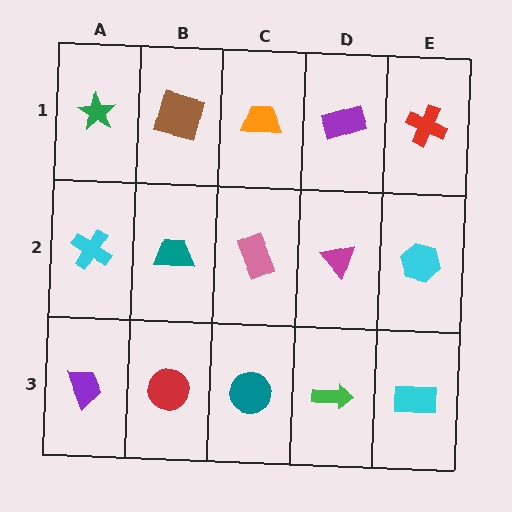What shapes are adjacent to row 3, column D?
A magenta triangle (row 2, column D), a teal circle (row 3, column C), a cyan rectangle (row 3, column E).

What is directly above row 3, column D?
A magenta triangle.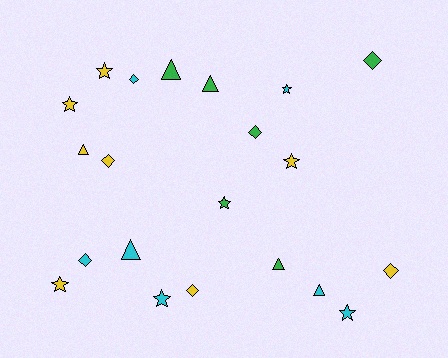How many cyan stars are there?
There are 3 cyan stars.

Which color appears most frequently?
Yellow, with 8 objects.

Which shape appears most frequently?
Star, with 8 objects.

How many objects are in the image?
There are 21 objects.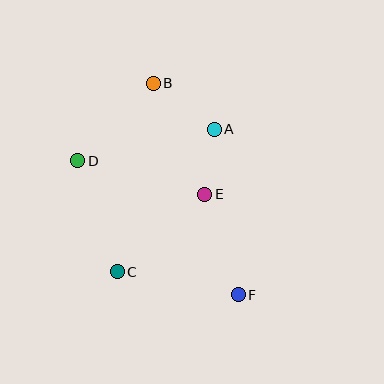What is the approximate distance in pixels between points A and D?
The distance between A and D is approximately 140 pixels.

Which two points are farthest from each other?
Points B and F are farthest from each other.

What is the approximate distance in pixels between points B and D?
The distance between B and D is approximately 108 pixels.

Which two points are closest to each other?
Points A and E are closest to each other.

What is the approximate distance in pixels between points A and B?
The distance between A and B is approximately 77 pixels.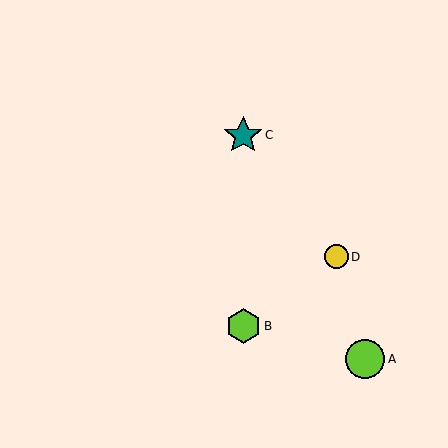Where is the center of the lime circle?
The center of the lime circle is at (365, 359).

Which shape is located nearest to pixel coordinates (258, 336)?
The lime hexagon (labeled B) at (244, 326) is nearest to that location.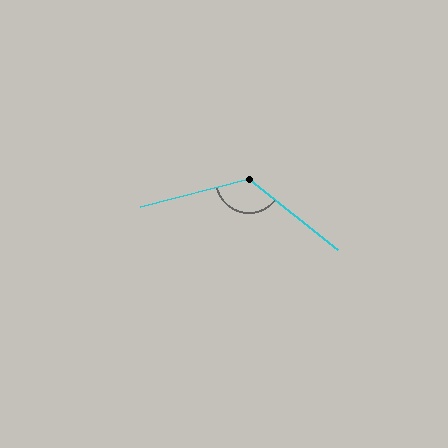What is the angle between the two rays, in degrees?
Approximately 127 degrees.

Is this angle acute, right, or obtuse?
It is obtuse.